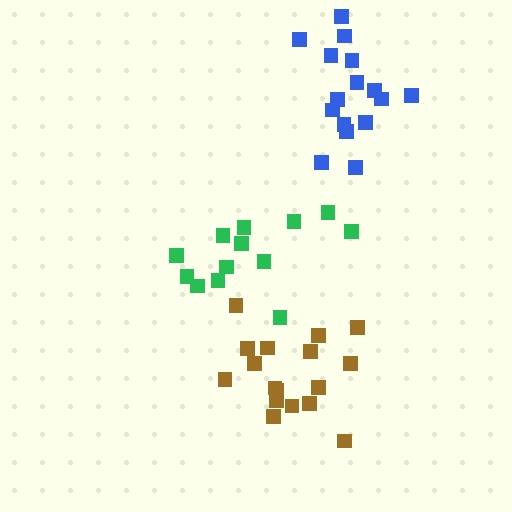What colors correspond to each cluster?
The clusters are colored: green, blue, brown.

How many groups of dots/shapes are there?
There are 3 groups.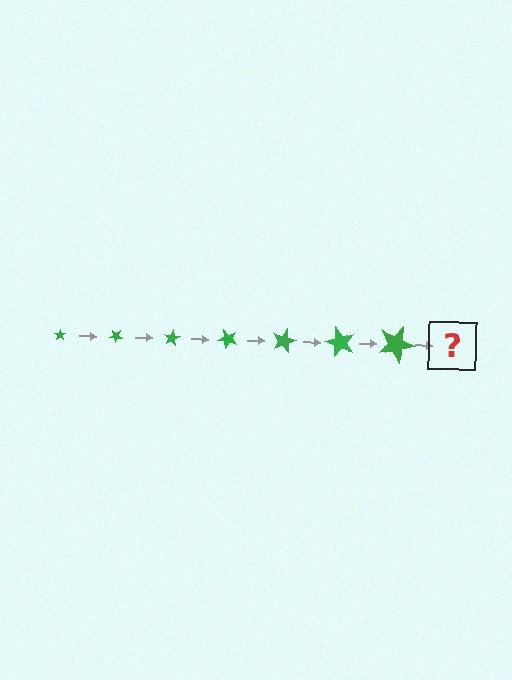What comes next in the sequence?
The next element should be a star, larger than the previous one and rotated 280 degrees from the start.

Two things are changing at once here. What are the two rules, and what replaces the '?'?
The two rules are that the star grows larger each step and it rotates 40 degrees each step. The '?' should be a star, larger than the previous one and rotated 280 degrees from the start.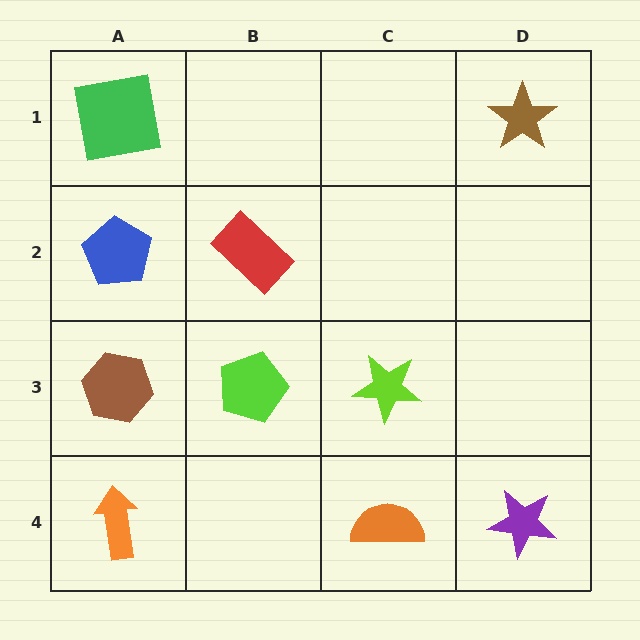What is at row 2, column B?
A red rectangle.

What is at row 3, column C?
A lime star.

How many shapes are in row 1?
2 shapes.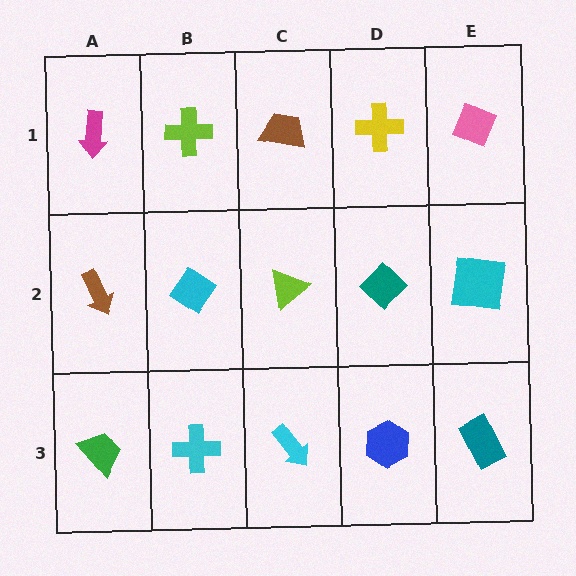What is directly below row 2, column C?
A cyan arrow.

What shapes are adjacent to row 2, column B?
A lime cross (row 1, column B), a cyan cross (row 3, column B), a brown arrow (row 2, column A), a lime triangle (row 2, column C).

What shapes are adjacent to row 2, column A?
A magenta arrow (row 1, column A), a green trapezoid (row 3, column A), a cyan diamond (row 2, column B).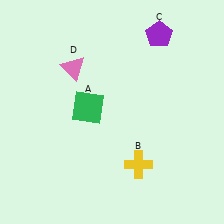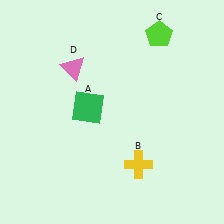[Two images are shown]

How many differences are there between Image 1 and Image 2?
There is 1 difference between the two images.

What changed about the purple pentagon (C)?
In Image 1, C is purple. In Image 2, it changed to lime.